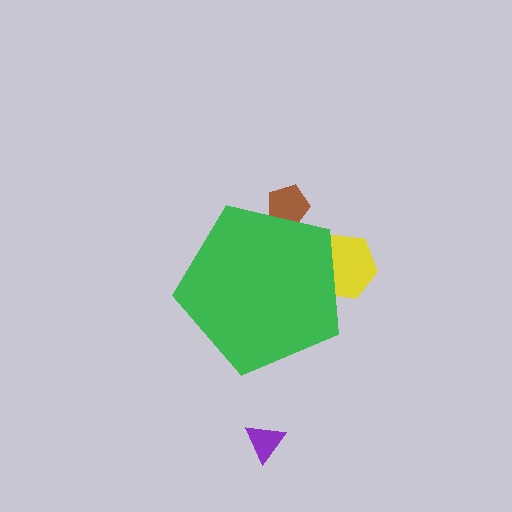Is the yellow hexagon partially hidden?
Yes, the yellow hexagon is partially hidden behind the green pentagon.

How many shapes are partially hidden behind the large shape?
2 shapes are partially hidden.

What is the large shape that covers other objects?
A green pentagon.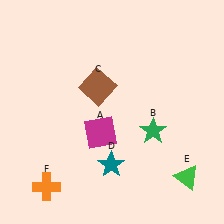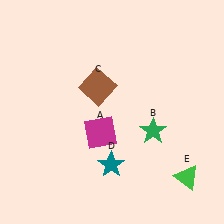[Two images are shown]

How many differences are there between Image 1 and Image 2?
There is 1 difference between the two images.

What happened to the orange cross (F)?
The orange cross (F) was removed in Image 2. It was in the bottom-left area of Image 1.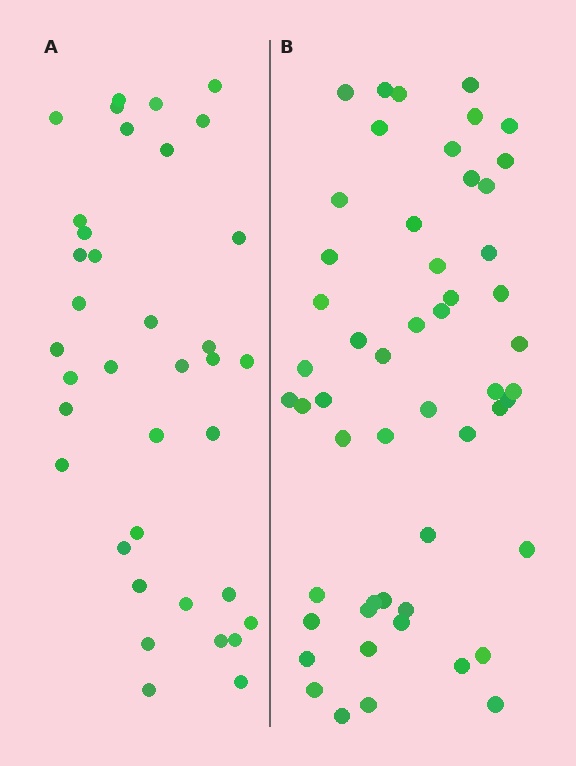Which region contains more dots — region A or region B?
Region B (the right region) has more dots.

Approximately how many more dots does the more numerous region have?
Region B has approximately 15 more dots than region A.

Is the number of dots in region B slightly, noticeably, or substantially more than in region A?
Region B has noticeably more, but not dramatically so. The ratio is roughly 1.4 to 1.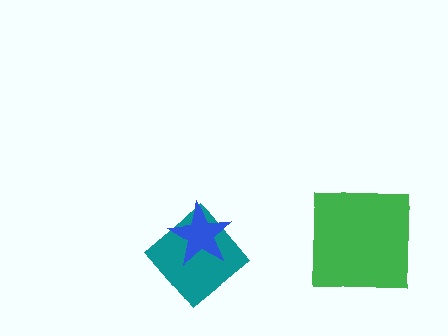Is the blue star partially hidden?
No, no other shape covers it.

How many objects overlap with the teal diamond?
1 object overlaps with the teal diamond.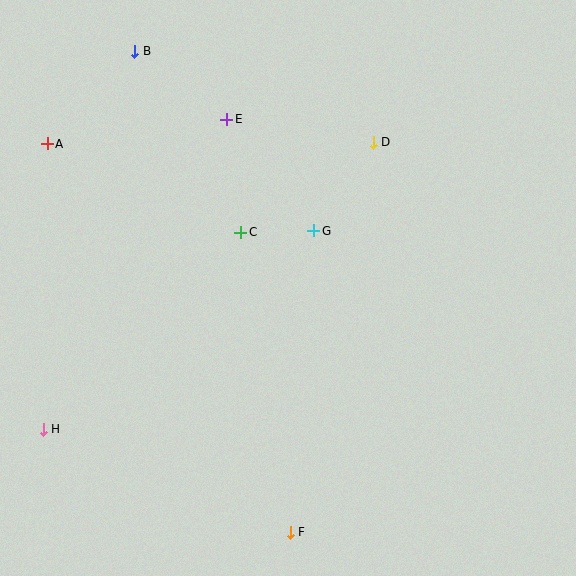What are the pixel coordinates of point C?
Point C is at (241, 232).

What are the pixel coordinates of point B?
Point B is at (135, 51).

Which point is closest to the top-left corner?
Point B is closest to the top-left corner.